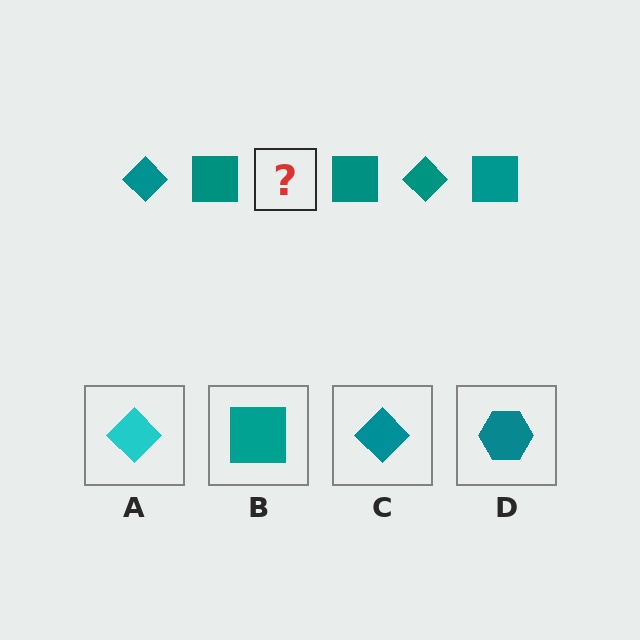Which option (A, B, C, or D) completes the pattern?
C.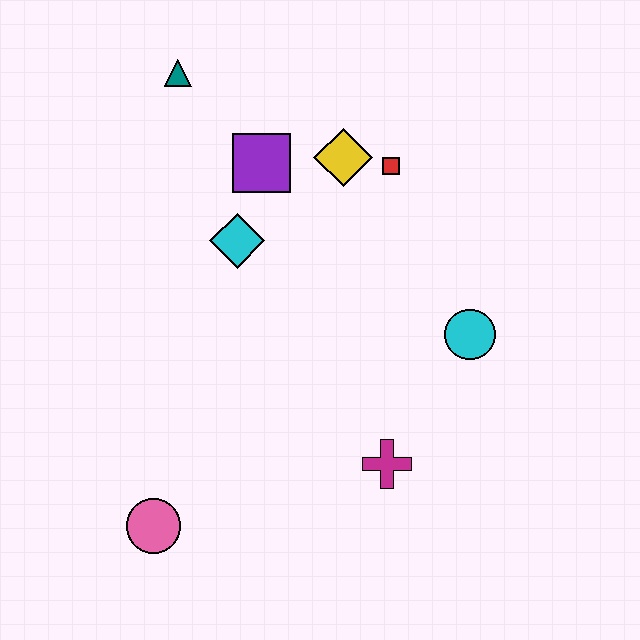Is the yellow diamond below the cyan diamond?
No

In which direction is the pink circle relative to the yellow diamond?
The pink circle is below the yellow diamond.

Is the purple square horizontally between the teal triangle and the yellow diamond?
Yes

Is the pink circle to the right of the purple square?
No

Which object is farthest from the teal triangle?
The pink circle is farthest from the teal triangle.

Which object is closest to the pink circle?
The magenta cross is closest to the pink circle.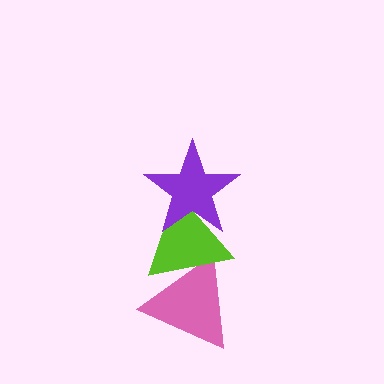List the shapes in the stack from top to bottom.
From top to bottom: the purple star, the lime triangle, the pink triangle.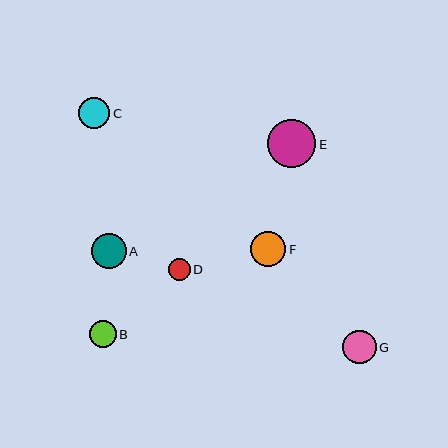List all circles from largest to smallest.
From largest to smallest: E, F, A, G, C, B, D.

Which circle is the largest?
Circle E is the largest with a size of approximately 49 pixels.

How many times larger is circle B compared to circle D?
Circle B is approximately 1.2 times the size of circle D.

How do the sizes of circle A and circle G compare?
Circle A and circle G are approximately the same size.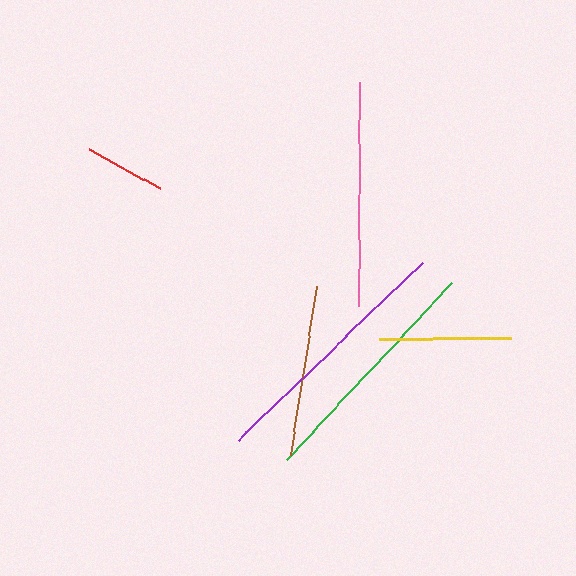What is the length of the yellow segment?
The yellow segment is approximately 132 pixels long.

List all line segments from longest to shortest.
From longest to shortest: purple, green, pink, brown, yellow, red.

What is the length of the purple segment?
The purple segment is approximately 256 pixels long.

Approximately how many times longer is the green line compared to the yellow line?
The green line is approximately 1.8 times the length of the yellow line.